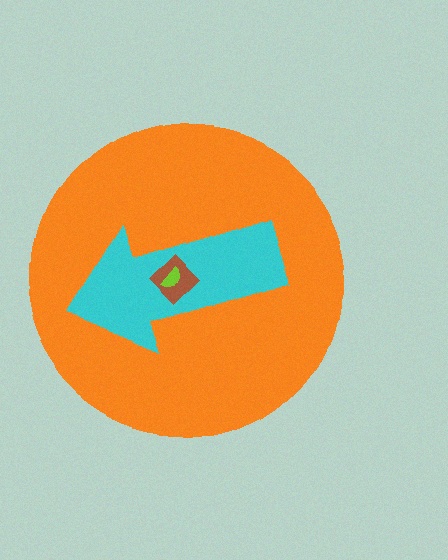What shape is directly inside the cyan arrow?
The brown diamond.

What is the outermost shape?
The orange circle.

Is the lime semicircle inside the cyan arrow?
Yes.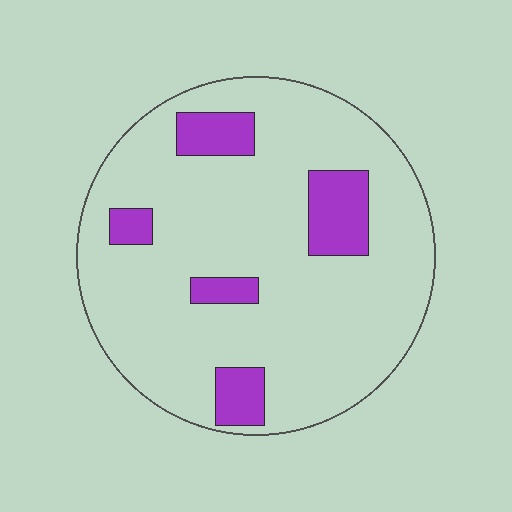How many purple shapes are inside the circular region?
5.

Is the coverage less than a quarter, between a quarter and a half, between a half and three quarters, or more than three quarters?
Less than a quarter.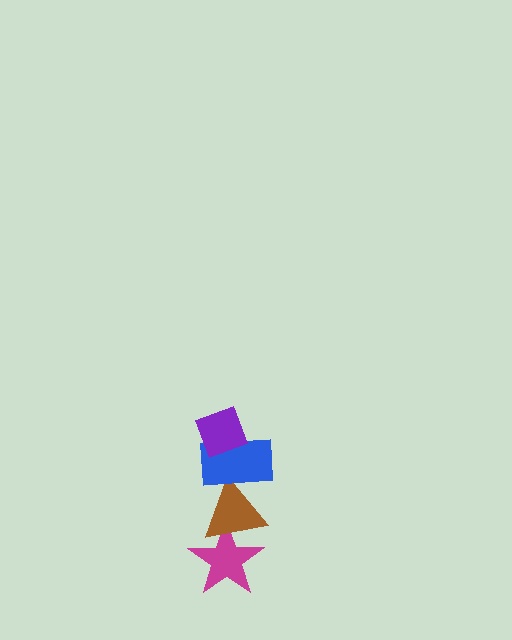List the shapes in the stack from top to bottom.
From top to bottom: the purple diamond, the blue rectangle, the brown triangle, the magenta star.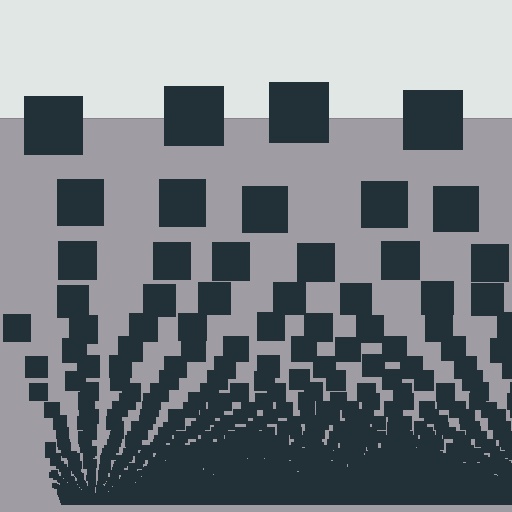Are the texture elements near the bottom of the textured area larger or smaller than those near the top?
Smaller. The gradient is inverted — elements near the bottom are smaller and denser.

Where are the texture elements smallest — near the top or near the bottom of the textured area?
Near the bottom.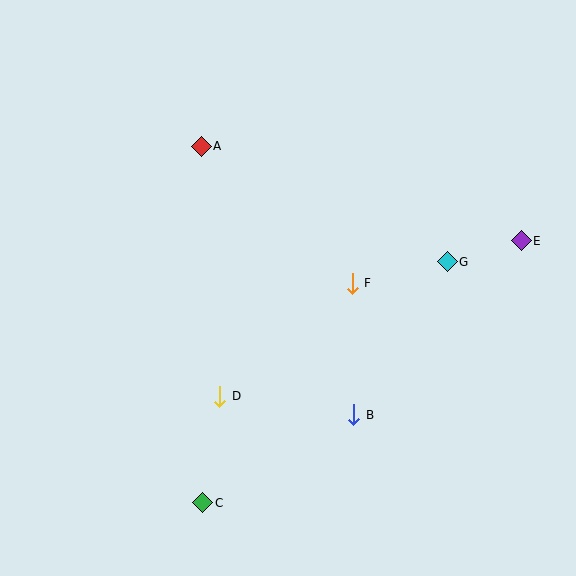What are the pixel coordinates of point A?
Point A is at (201, 146).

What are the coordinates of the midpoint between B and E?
The midpoint between B and E is at (438, 328).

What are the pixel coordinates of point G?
Point G is at (447, 262).